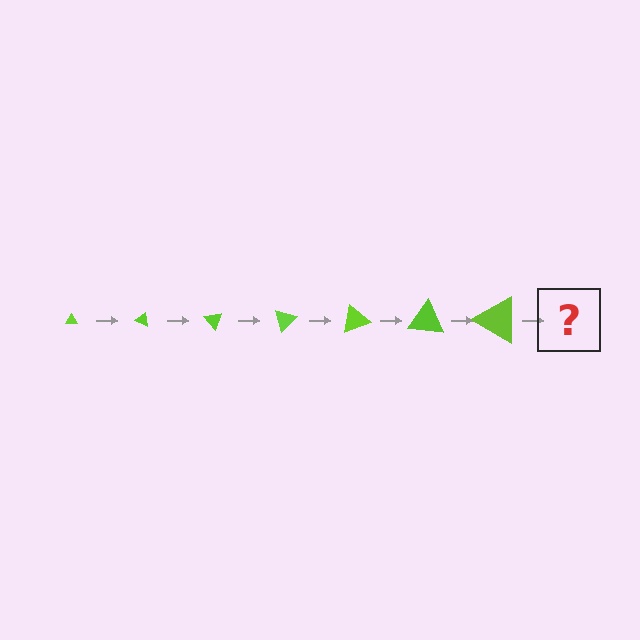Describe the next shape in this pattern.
It should be a triangle, larger than the previous one and rotated 175 degrees from the start.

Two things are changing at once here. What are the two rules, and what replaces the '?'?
The two rules are that the triangle grows larger each step and it rotates 25 degrees each step. The '?' should be a triangle, larger than the previous one and rotated 175 degrees from the start.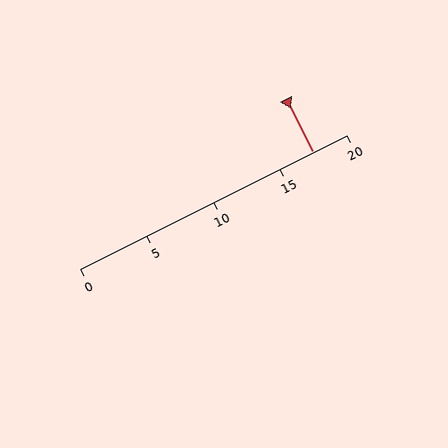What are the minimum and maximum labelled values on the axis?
The axis runs from 0 to 20.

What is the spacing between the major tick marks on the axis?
The major ticks are spaced 5 apart.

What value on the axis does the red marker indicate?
The marker indicates approximately 17.5.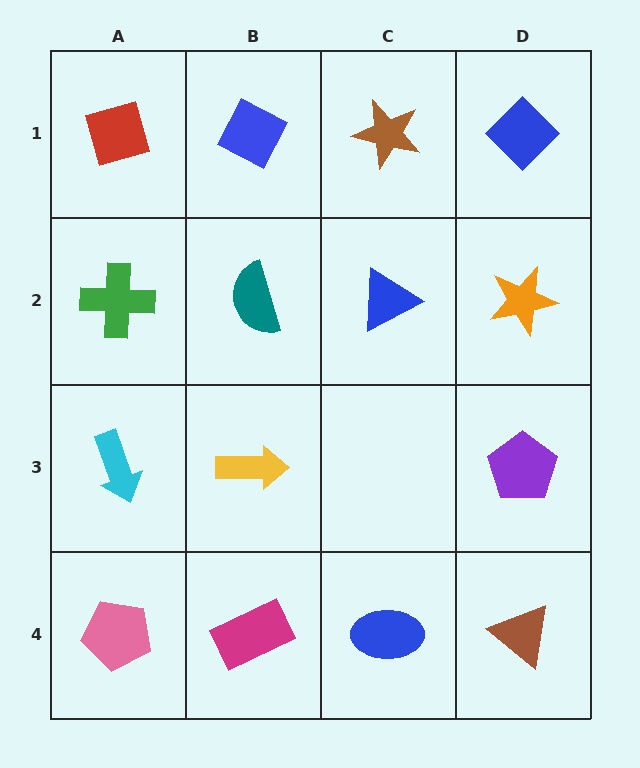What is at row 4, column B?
A magenta rectangle.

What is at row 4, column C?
A blue ellipse.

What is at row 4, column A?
A pink pentagon.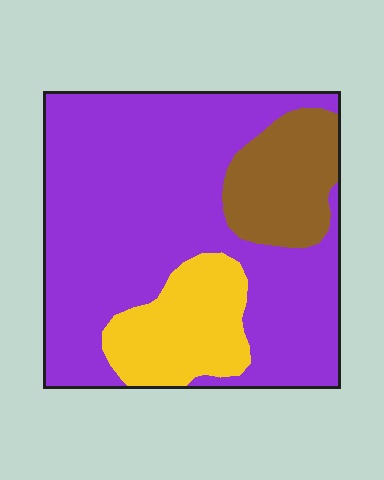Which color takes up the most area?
Purple, at roughly 70%.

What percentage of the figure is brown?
Brown takes up less than a sixth of the figure.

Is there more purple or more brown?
Purple.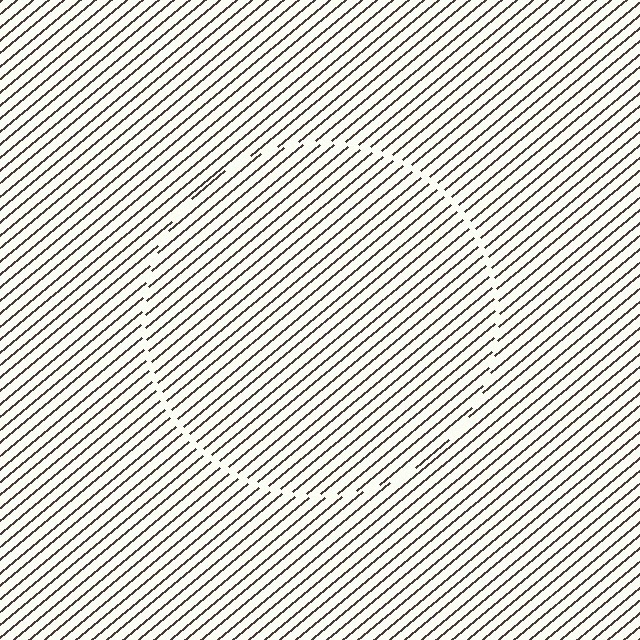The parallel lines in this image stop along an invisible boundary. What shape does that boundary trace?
An illusory circle. The interior of the shape contains the same grating, shifted by half a period — the contour is defined by the phase discontinuity where line-ends from the inner and outer gratings abut.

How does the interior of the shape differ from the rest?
The interior of the shape contains the same grating, shifted by half a period — the contour is defined by the phase discontinuity where line-ends from the inner and outer gratings abut.